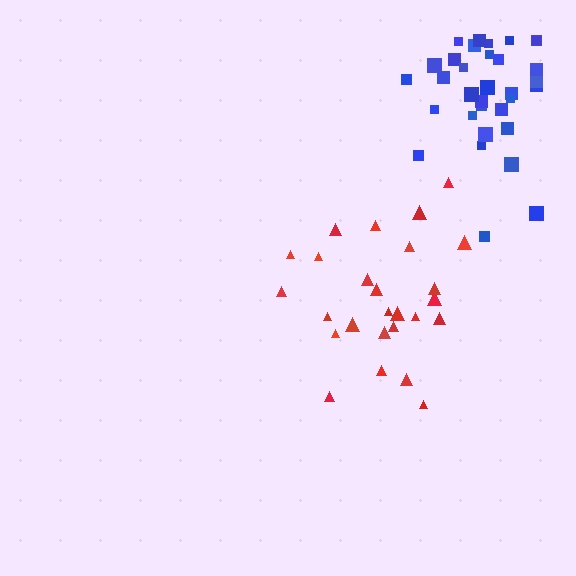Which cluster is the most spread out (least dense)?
Red.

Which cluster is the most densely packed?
Blue.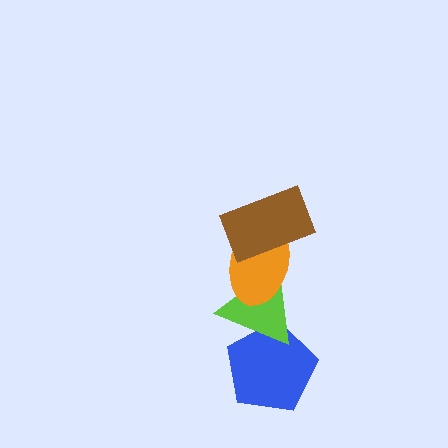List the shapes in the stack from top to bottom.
From top to bottom: the brown rectangle, the orange ellipse, the lime triangle, the blue pentagon.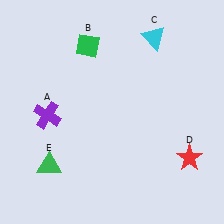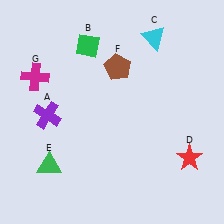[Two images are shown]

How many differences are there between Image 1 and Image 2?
There are 2 differences between the two images.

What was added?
A brown pentagon (F), a magenta cross (G) were added in Image 2.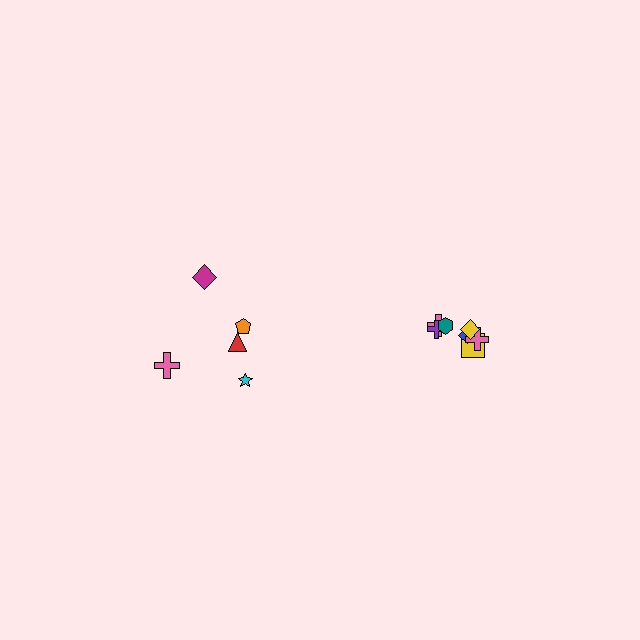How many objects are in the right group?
There are 7 objects.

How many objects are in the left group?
There are 5 objects.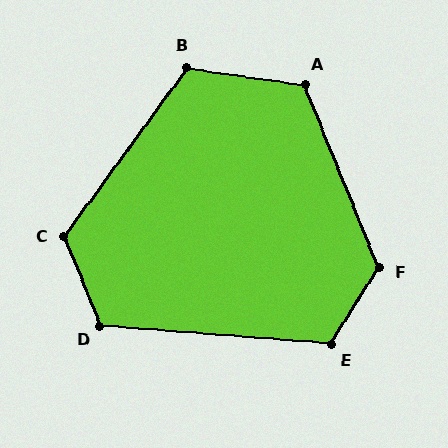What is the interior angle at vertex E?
Approximately 118 degrees (obtuse).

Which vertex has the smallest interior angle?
D, at approximately 116 degrees.